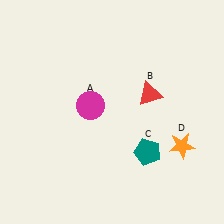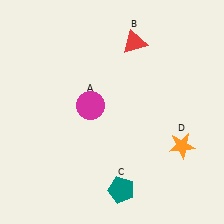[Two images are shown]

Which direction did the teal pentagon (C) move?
The teal pentagon (C) moved down.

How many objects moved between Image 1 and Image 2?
2 objects moved between the two images.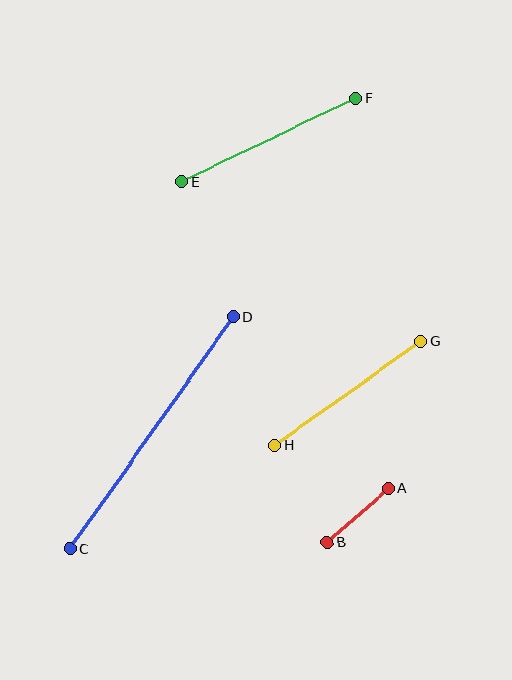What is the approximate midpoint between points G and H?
The midpoint is at approximately (348, 393) pixels.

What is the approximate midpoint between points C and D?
The midpoint is at approximately (151, 433) pixels.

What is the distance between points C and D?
The distance is approximately 283 pixels.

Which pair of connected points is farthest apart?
Points C and D are farthest apart.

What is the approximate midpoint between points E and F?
The midpoint is at approximately (269, 140) pixels.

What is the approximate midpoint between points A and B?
The midpoint is at approximately (358, 516) pixels.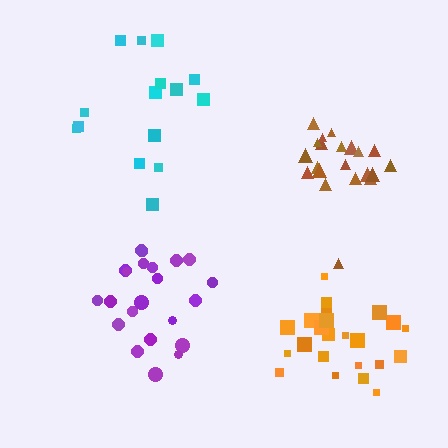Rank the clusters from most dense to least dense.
brown, purple, orange, cyan.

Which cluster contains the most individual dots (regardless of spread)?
Orange (24).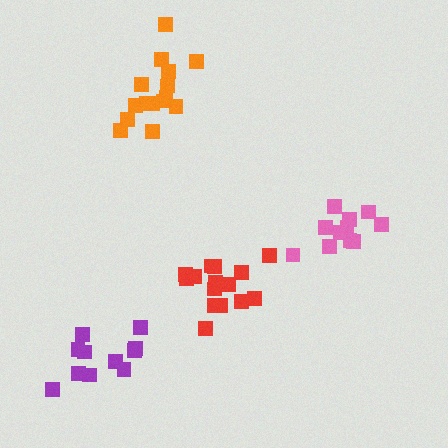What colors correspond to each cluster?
The clusters are colored: orange, red, pink, purple.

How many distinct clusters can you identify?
There are 4 distinct clusters.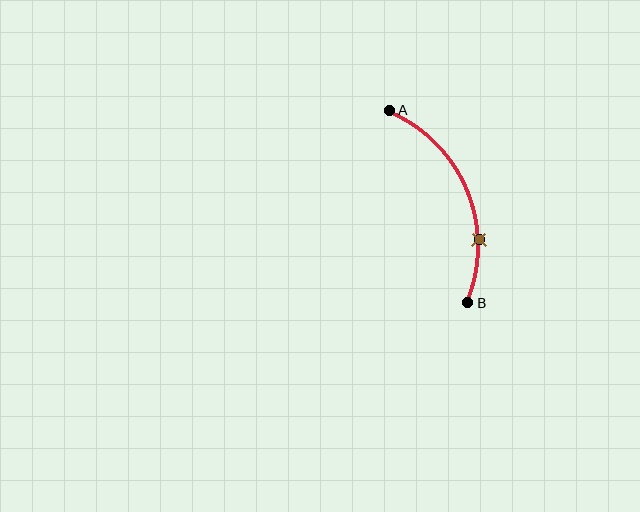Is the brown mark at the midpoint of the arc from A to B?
No. The brown mark lies on the arc but is closer to endpoint B. The arc midpoint would be at the point on the curve equidistant along the arc from both A and B.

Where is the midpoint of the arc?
The arc midpoint is the point on the curve farthest from the straight line joining A and B. It sits to the right of that line.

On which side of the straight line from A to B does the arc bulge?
The arc bulges to the right of the straight line connecting A and B.